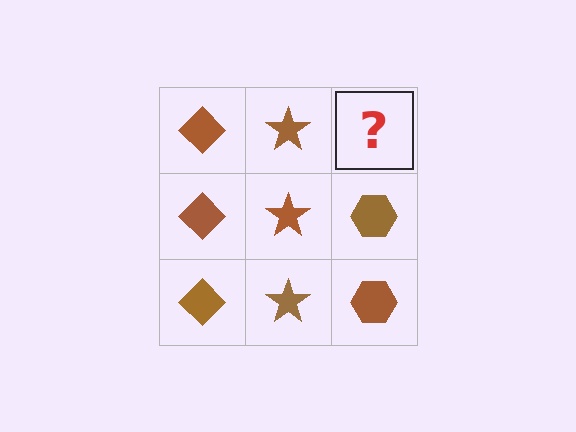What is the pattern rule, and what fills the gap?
The rule is that each column has a consistent shape. The gap should be filled with a brown hexagon.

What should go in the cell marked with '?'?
The missing cell should contain a brown hexagon.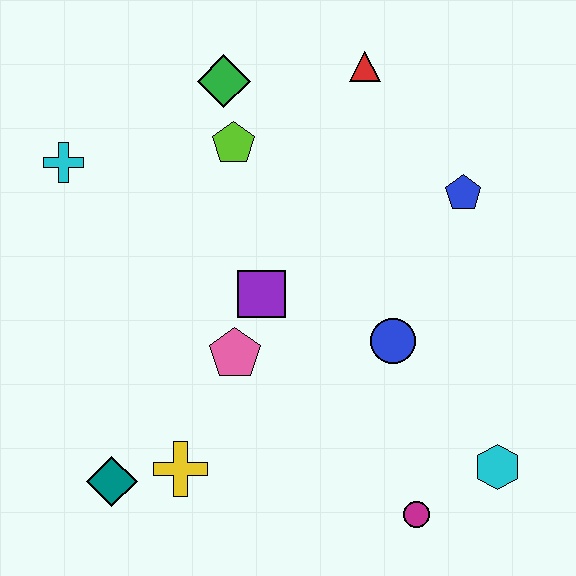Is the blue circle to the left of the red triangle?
No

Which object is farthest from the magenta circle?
The cyan cross is farthest from the magenta circle.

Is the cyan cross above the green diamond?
No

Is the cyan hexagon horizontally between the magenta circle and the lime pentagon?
No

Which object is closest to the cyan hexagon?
The magenta circle is closest to the cyan hexagon.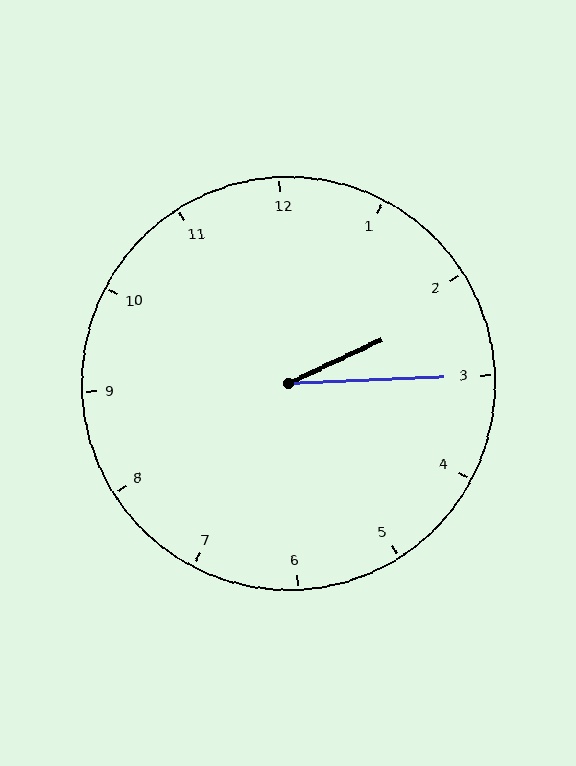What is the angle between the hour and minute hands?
Approximately 22 degrees.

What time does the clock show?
2:15.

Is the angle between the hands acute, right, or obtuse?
It is acute.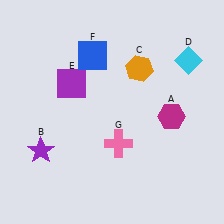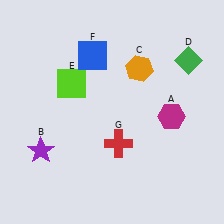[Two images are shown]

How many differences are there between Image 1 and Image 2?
There are 3 differences between the two images.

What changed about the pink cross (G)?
In Image 1, G is pink. In Image 2, it changed to red.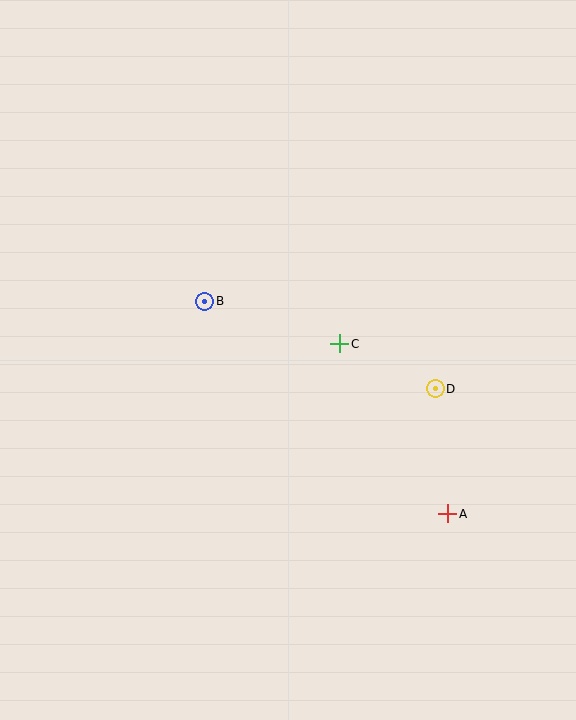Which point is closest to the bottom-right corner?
Point A is closest to the bottom-right corner.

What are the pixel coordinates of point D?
Point D is at (435, 389).